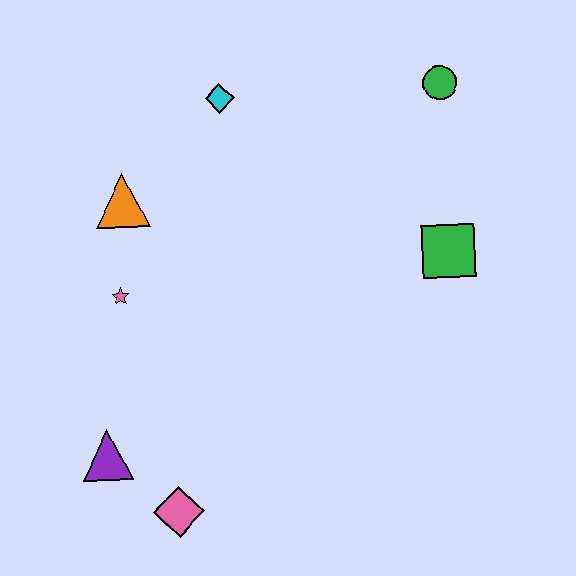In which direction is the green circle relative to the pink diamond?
The green circle is above the pink diamond.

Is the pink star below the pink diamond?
No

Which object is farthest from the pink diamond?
The green circle is farthest from the pink diamond.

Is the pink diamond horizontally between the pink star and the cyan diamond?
Yes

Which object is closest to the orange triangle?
The pink star is closest to the orange triangle.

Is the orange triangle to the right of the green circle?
No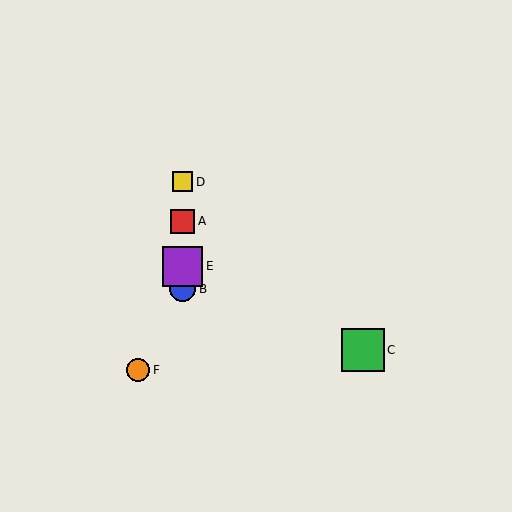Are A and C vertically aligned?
No, A is at x≈183 and C is at x≈363.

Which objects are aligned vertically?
Objects A, B, D, E are aligned vertically.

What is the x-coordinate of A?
Object A is at x≈183.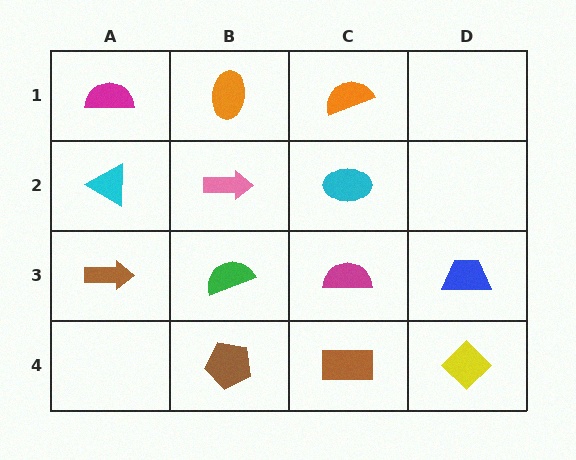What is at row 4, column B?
A brown pentagon.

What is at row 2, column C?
A cyan ellipse.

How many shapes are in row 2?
3 shapes.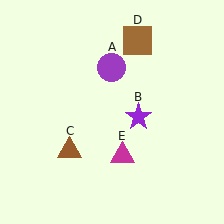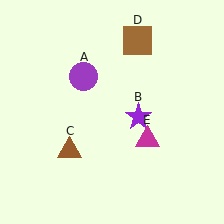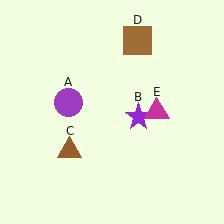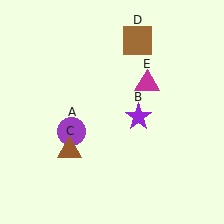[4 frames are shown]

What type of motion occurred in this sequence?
The purple circle (object A), magenta triangle (object E) rotated counterclockwise around the center of the scene.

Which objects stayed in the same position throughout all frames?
Purple star (object B) and brown triangle (object C) and brown square (object D) remained stationary.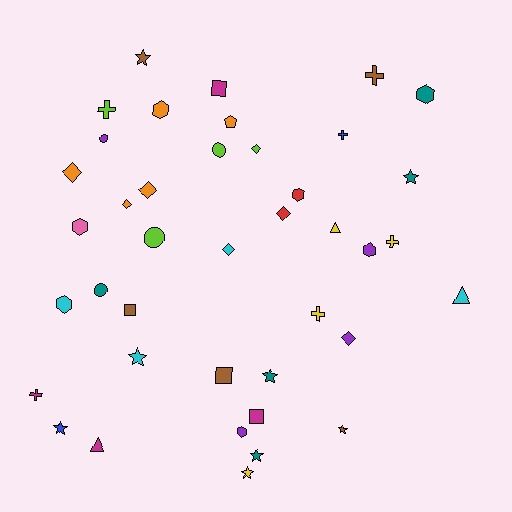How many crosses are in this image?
There are 6 crosses.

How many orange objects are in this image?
There are 5 orange objects.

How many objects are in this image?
There are 40 objects.